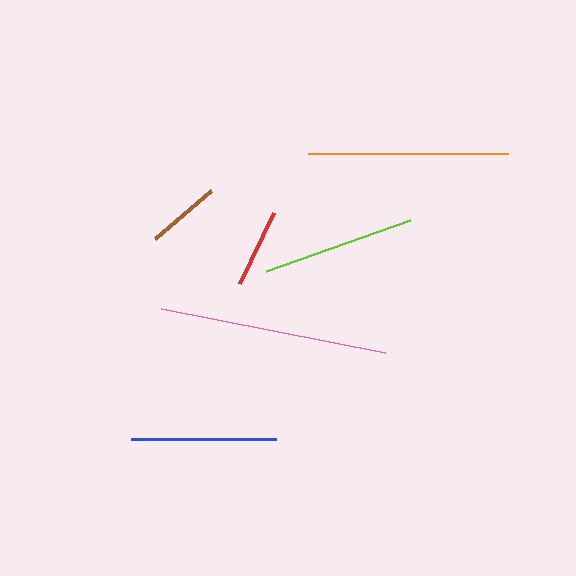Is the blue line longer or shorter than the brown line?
The blue line is longer than the brown line.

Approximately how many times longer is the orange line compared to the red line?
The orange line is approximately 2.5 times the length of the red line.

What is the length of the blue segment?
The blue segment is approximately 144 pixels long.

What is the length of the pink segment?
The pink segment is approximately 228 pixels long.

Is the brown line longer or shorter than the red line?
The red line is longer than the brown line.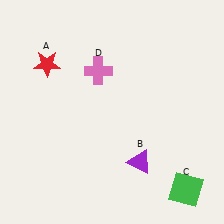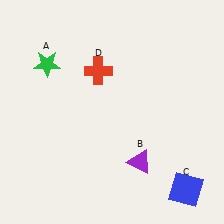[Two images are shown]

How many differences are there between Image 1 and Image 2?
There are 3 differences between the two images.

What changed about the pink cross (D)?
In Image 1, D is pink. In Image 2, it changed to red.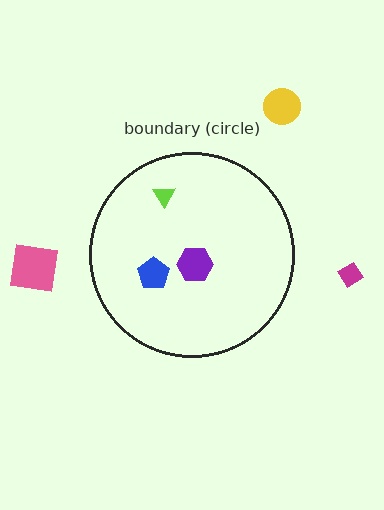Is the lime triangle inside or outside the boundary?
Inside.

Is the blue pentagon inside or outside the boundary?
Inside.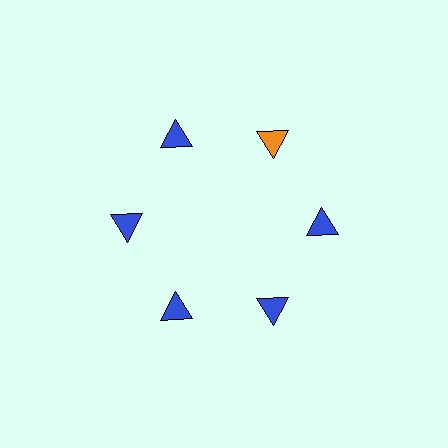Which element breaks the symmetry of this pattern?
The orange triangle at roughly the 1 o'clock position breaks the symmetry. All other shapes are blue triangles.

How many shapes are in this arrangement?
There are 6 shapes arranged in a ring pattern.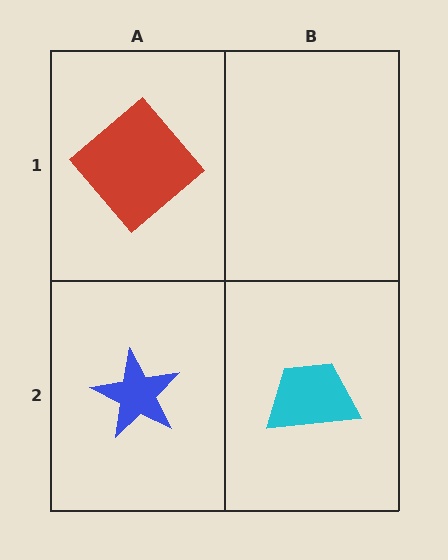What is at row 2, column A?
A blue star.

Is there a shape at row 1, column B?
No, that cell is empty.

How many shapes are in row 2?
2 shapes.